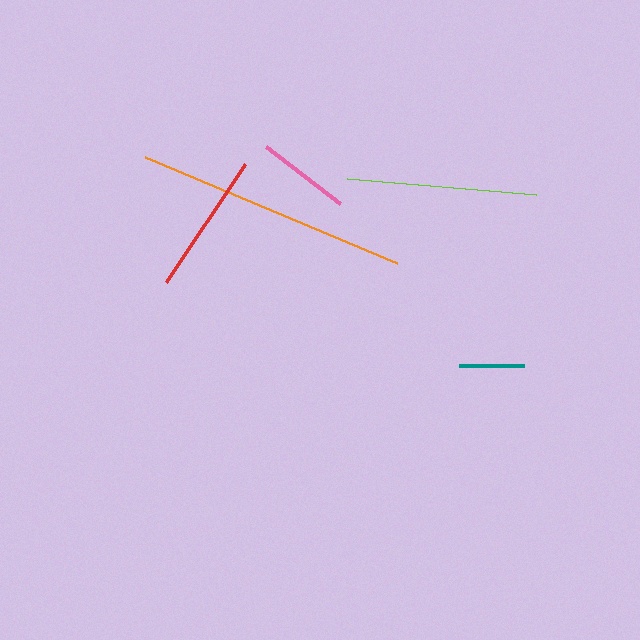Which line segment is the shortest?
The teal line is the shortest at approximately 65 pixels.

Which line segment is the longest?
The orange line is the longest at approximately 273 pixels.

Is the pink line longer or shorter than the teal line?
The pink line is longer than the teal line.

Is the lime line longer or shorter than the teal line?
The lime line is longer than the teal line.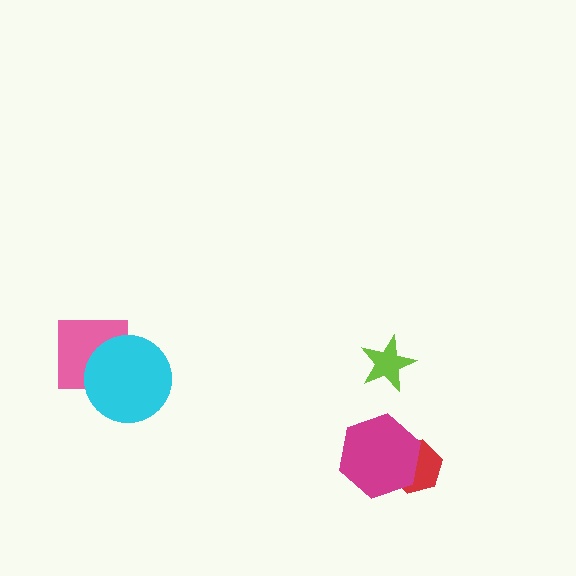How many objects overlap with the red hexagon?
1 object overlaps with the red hexagon.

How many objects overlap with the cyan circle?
1 object overlaps with the cyan circle.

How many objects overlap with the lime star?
0 objects overlap with the lime star.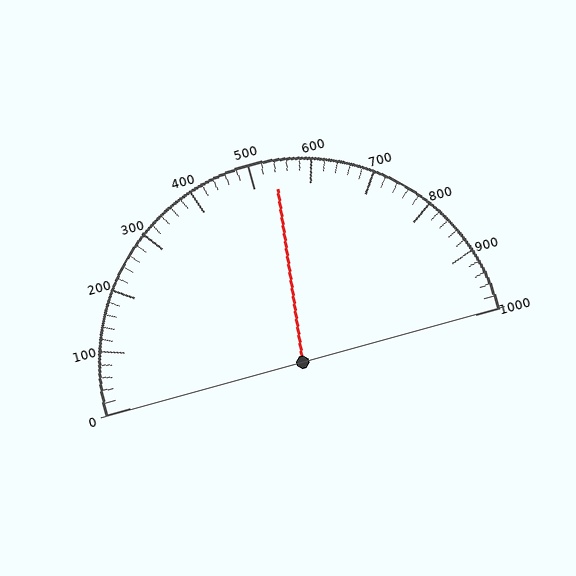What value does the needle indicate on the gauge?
The needle indicates approximately 540.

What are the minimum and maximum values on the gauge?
The gauge ranges from 0 to 1000.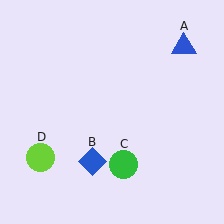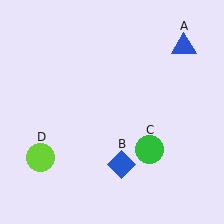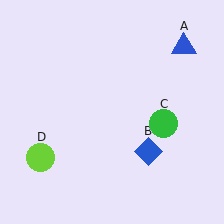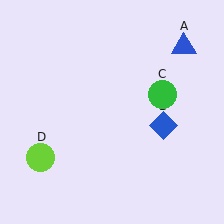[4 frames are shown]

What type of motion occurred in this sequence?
The blue diamond (object B), green circle (object C) rotated counterclockwise around the center of the scene.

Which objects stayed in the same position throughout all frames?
Blue triangle (object A) and lime circle (object D) remained stationary.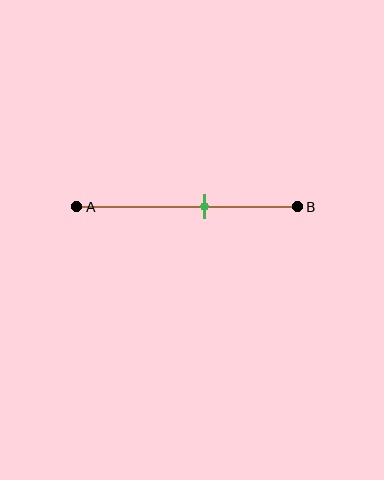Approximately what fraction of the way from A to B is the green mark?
The green mark is approximately 60% of the way from A to B.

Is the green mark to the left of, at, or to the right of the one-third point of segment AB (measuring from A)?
The green mark is to the right of the one-third point of segment AB.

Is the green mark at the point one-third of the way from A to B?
No, the mark is at about 60% from A, not at the 33% one-third point.